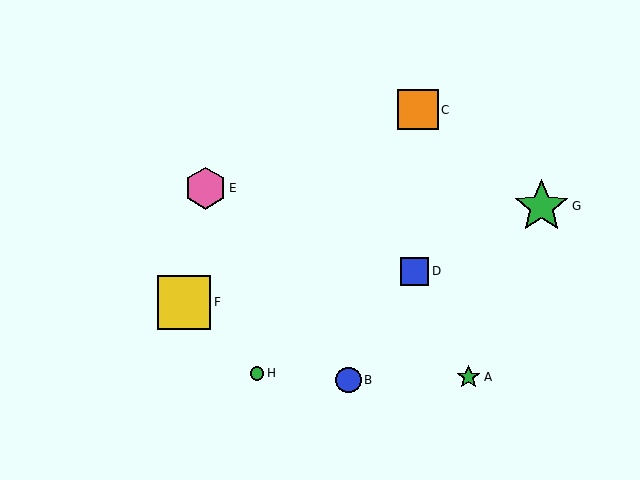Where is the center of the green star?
The center of the green star is at (469, 377).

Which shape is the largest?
The green star (labeled G) is the largest.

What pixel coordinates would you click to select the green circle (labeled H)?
Click at (257, 374) to select the green circle H.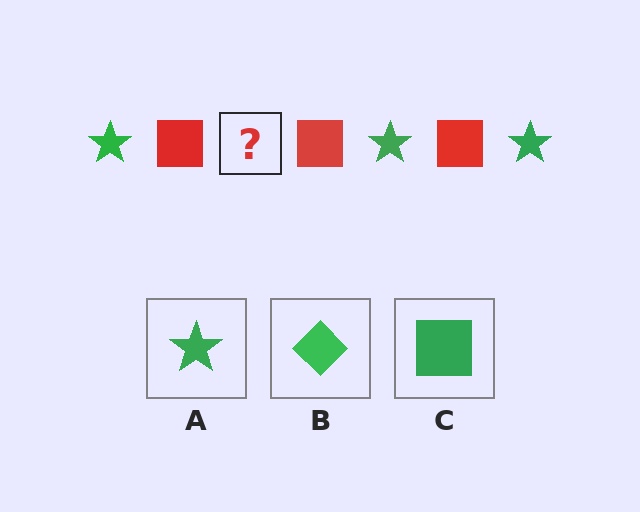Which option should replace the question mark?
Option A.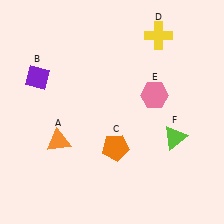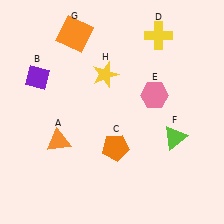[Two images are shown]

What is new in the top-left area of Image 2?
A yellow star (H) was added in the top-left area of Image 2.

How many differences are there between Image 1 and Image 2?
There are 2 differences between the two images.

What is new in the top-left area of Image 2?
An orange square (G) was added in the top-left area of Image 2.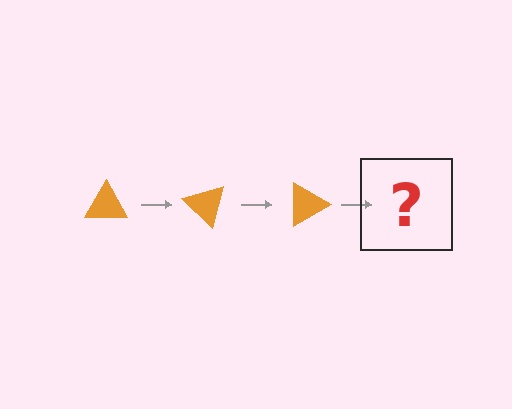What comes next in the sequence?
The next element should be an orange triangle rotated 135 degrees.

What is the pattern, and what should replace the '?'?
The pattern is that the triangle rotates 45 degrees each step. The '?' should be an orange triangle rotated 135 degrees.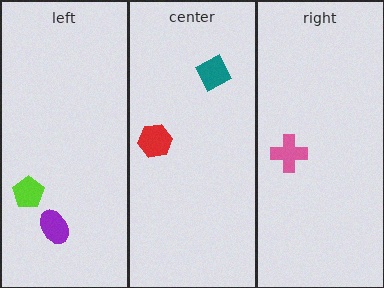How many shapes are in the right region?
1.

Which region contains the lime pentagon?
The left region.